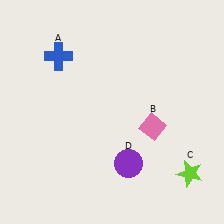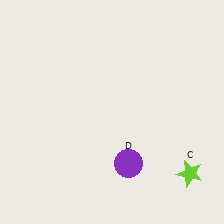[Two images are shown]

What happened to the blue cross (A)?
The blue cross (A) was removed in Image 2. It was in the top-left area of Image 1.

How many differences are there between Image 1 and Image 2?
There are 2 differences between the two images.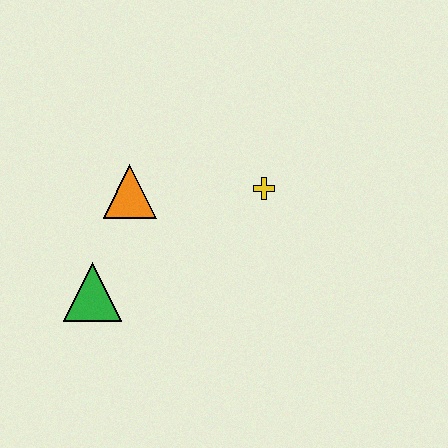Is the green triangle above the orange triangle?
No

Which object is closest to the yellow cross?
The orange triangle is closest to the yellow cross.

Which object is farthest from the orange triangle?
The yellow cross is farthest from the orange triangle.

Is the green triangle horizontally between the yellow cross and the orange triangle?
No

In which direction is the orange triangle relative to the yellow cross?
The orange triangle is to the left of the yellow cross.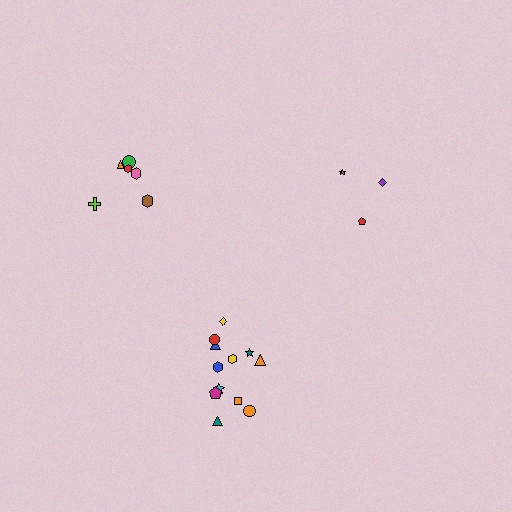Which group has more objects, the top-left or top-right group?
The top-left group.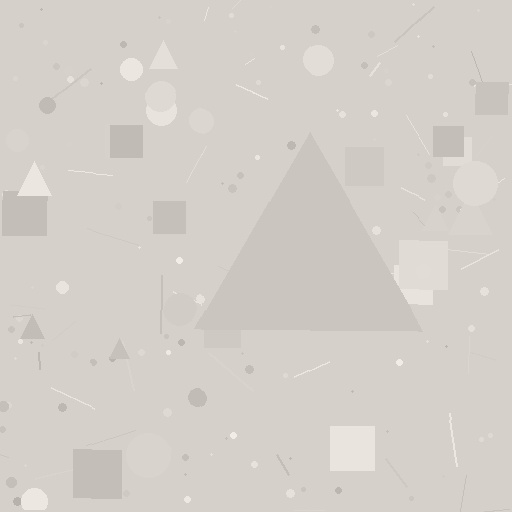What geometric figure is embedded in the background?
A triangle is embedded in the background.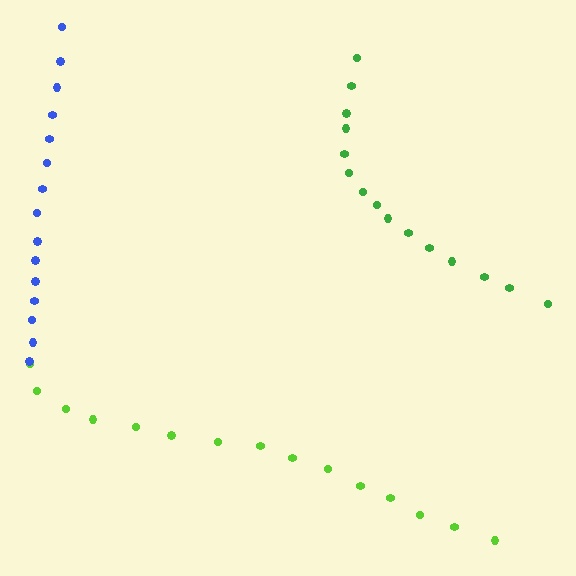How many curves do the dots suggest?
There are 3 distinct paths.